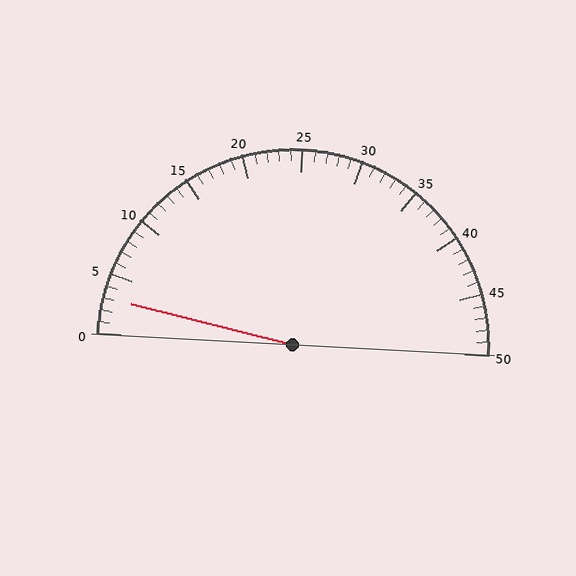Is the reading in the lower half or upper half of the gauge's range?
The reading is in the lower half of the range (0 to 50).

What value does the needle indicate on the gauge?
The needle indicates approximately 3.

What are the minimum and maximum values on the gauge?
The gauge ranges from 0 to 50.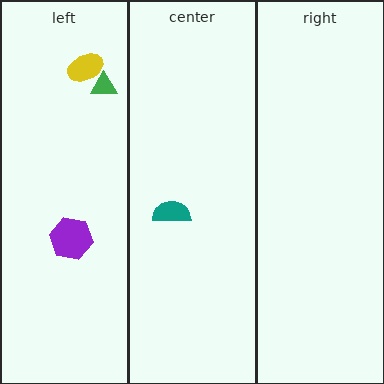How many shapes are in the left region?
3.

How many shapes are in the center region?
1.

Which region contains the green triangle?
The left region.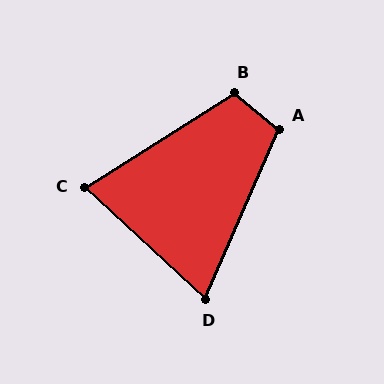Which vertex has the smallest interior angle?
D, at approximately 71 degrees.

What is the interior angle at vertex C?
Approximately 75 degrees (acute).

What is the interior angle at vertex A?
Approximately 105 degrees (obtuse).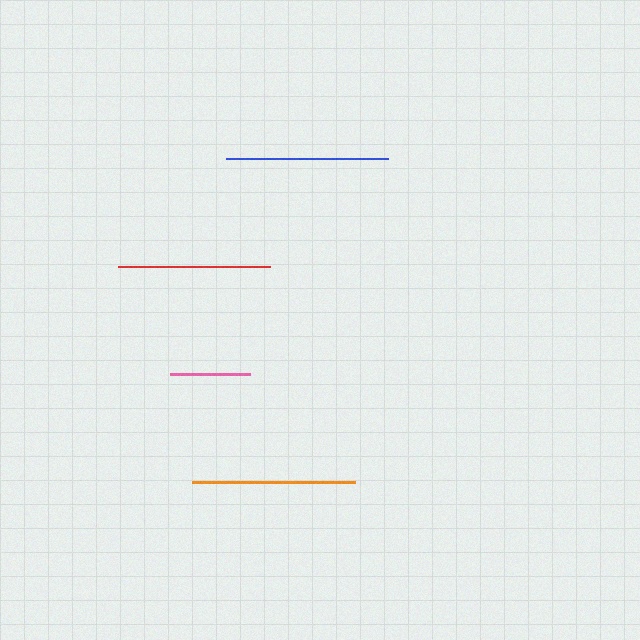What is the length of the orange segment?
The orange segment is approximately 163 pixels long.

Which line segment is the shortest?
The pink line is the shortest at approximately 81 pixels.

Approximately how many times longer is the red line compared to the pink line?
The red line is approximately 1.9 times the length of the pink line.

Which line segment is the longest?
The orange line is the longest at approximately 163 pixels.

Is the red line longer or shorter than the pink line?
The red line is longer than the pink line.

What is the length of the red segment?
The red segment is approximately 151 pixels long.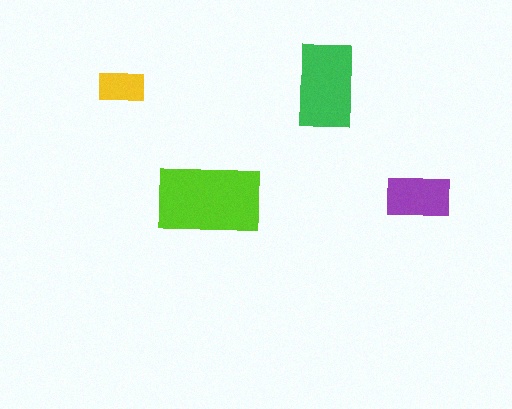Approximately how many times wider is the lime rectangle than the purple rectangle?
About 1.5 times wider.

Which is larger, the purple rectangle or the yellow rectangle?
The purple one.